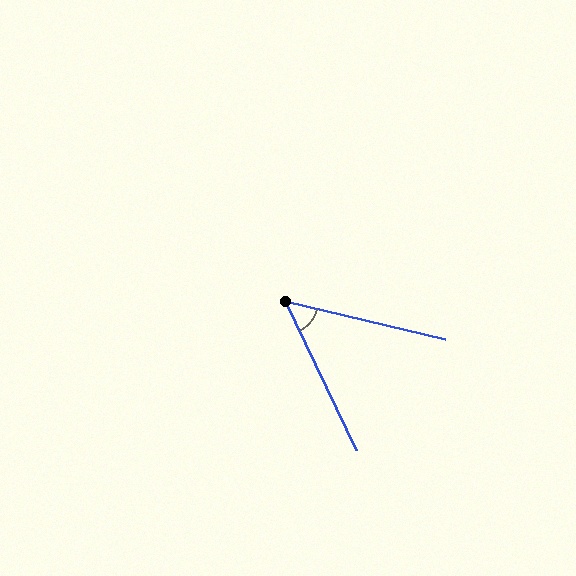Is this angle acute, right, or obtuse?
It is acute.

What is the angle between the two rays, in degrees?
Approximately 51 degrees.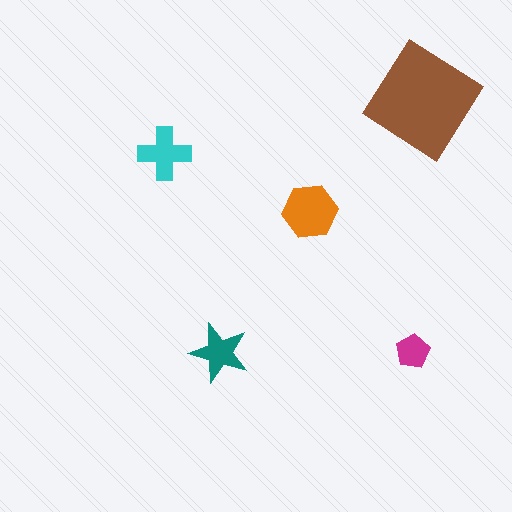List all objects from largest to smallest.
The brown diamond, the orange hexagon, the cyan cross, the teal star, the magenta pentagon.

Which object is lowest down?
The teal star is bottommost.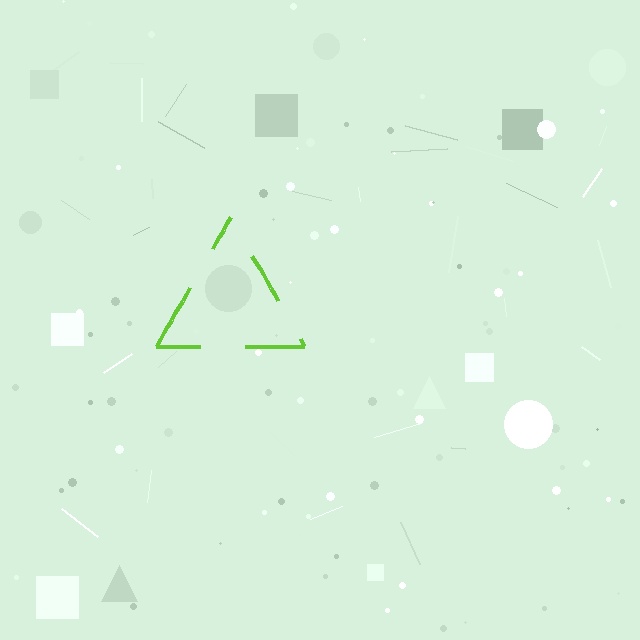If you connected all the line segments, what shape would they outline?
They would outline a triangle.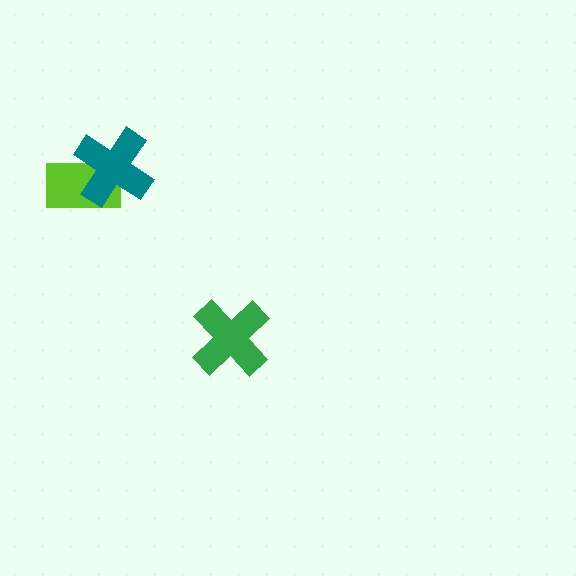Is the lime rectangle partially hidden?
Yes, it is partially covered by another shape.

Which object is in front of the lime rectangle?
The teal cross is in front of the lime rectangle.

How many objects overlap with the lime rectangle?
1 object overlaps with the lime rectangle.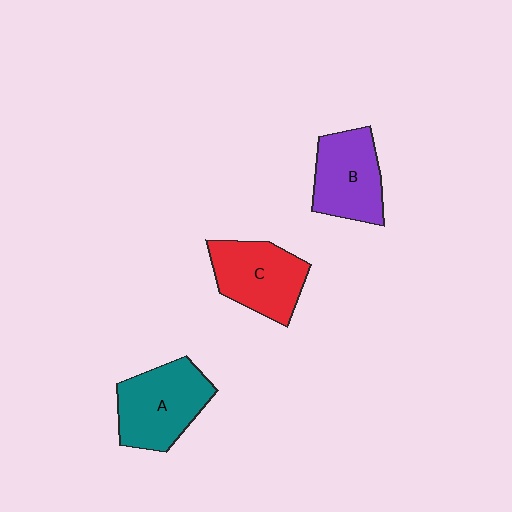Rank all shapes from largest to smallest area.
From largest to smallest: A (teal), C (red), B (purple).